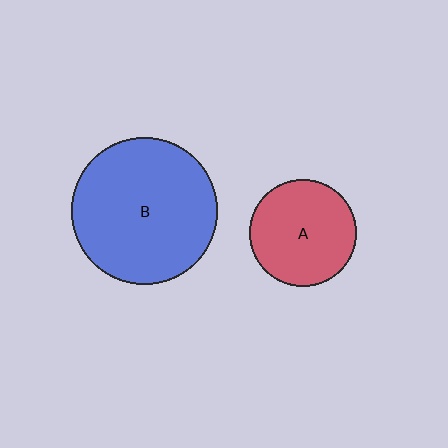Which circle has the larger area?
Circle B (blue).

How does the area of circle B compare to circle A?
Approximately 1.9 times.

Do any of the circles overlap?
No, none of the circles overlap.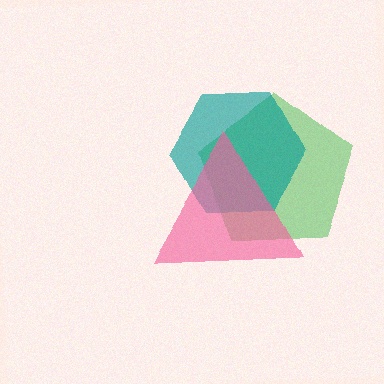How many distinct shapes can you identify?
There are 3 distinct shapes: a green pentagon, a teal hexagon, a pink triangle.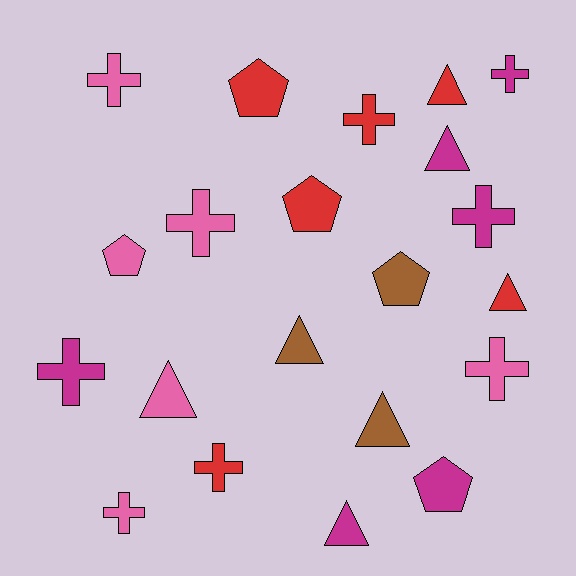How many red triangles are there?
There are 2 red triangles.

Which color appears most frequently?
Magenta, with 6 objects.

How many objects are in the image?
There are 21 objects.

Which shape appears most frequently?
Cross, with 9 objects.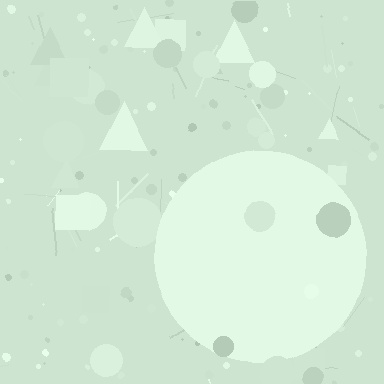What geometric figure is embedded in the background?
A circle is embedded in the background.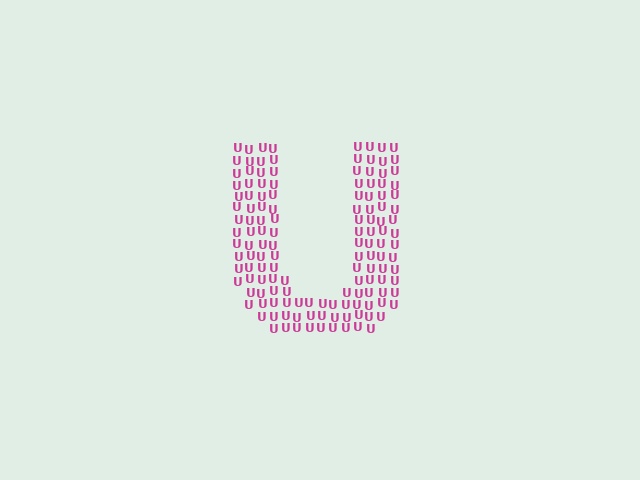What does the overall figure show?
The overall figure shows the letter U.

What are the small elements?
The small elements are letter U's.